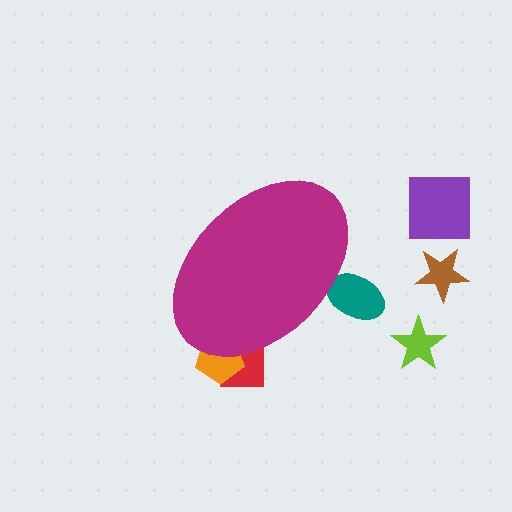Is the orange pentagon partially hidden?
Yes, the orange pentagon is partially hidden behind the magenta ellipse.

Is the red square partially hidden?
Yes, the red square is partially hidden behind the magenta ellipse.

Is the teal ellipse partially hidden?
Yes, the teal ellipse is partially hidden behind the magenta ellipse.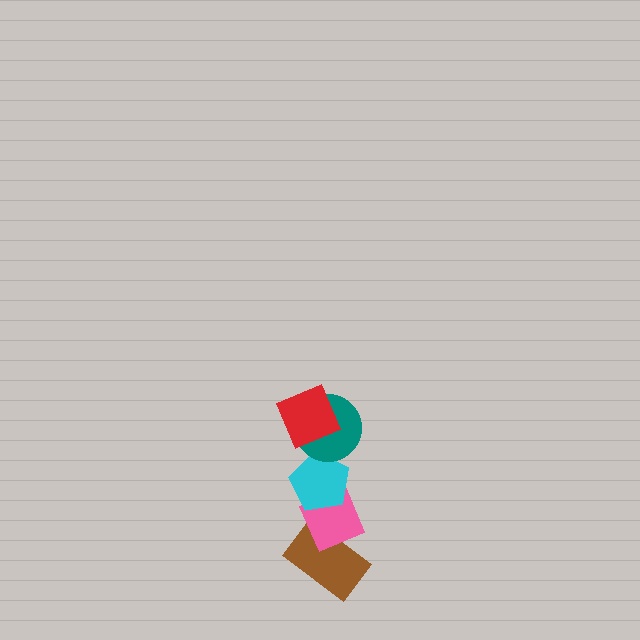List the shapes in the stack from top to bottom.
From top to bottom: the red square, the teal circle, the cyan pentagon, the pink diamond, the brown rectangle.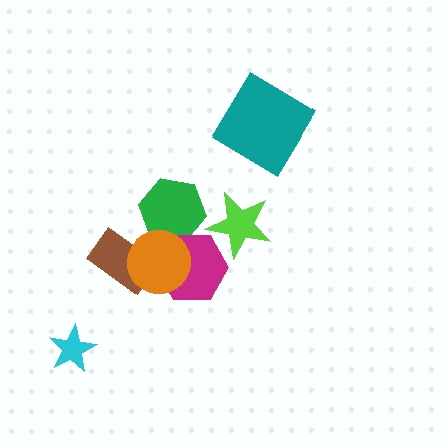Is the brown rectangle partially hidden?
Yes, it is partially covered by another shape.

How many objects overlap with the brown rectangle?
1 object overlaps with the brown rectangle.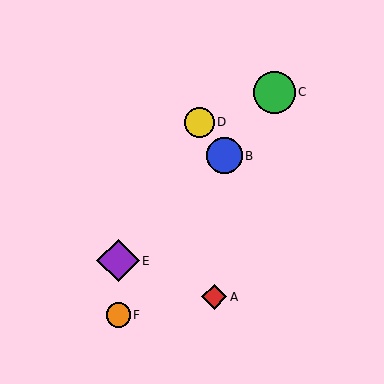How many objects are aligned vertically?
2 objects (E, F) are aligned vertically.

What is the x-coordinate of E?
Object E is at x≈118.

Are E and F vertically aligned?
Yes, both are at x≈118.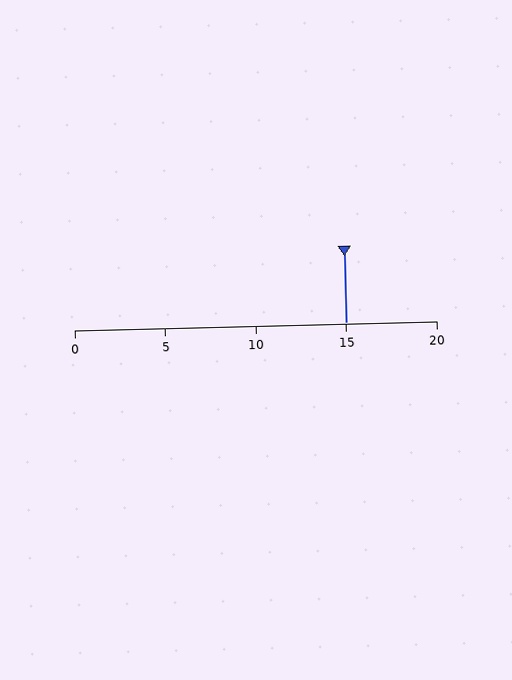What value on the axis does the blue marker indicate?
The marker indicates approximately 15.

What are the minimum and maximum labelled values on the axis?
The axis runs from 0 to 20.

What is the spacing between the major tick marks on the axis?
The major ticks are spaced 5 apart.